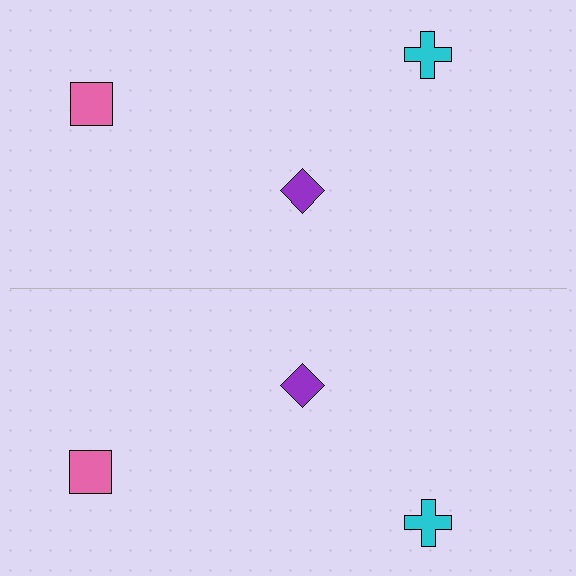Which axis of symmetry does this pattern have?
The pattern has a horizontal axis of symmetry running through the center of the image.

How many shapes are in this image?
There are 6 shapes in this image.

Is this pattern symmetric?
Yes, this pattern has bilateral (reflection) symmetry.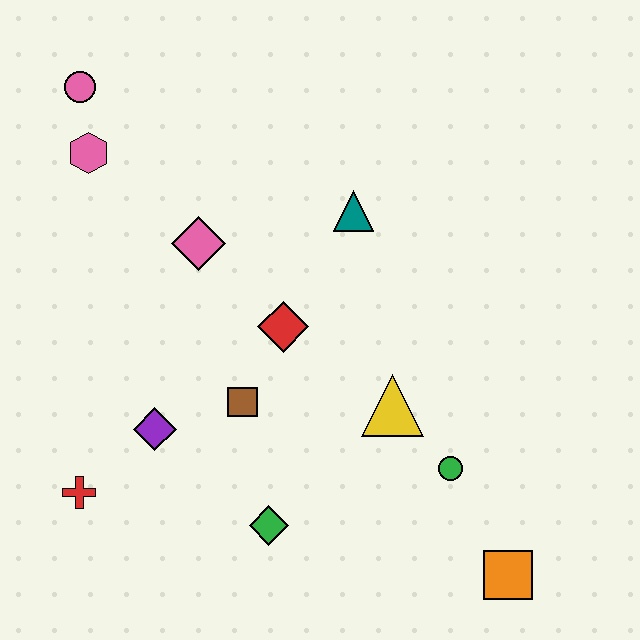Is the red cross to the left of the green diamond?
Yes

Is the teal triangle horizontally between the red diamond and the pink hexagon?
No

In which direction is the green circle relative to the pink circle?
The green circle is below the pink circle.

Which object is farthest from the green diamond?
The pink circle is farthest from the green diamond.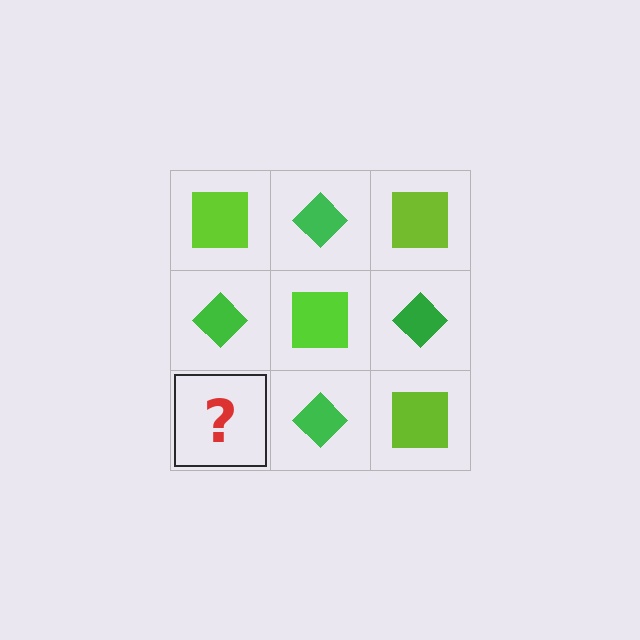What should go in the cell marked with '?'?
The missing cell should contain a lime square.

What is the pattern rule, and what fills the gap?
The rule is that it alternates lime square and green diamond in a checkerboard pattern. The gap should be filled with a lime square.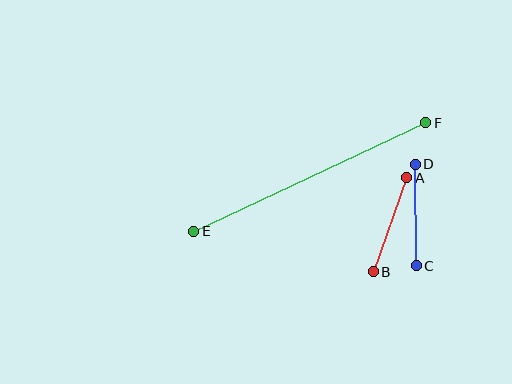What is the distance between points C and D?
The distance is approximately 101 pixels.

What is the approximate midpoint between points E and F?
The midpoint is at approximately (310, 177) pixels.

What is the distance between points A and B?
The distance is approximately 100 pixels.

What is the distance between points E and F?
The distance is approximately 256 pixels.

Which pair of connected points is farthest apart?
Points E and F are farthest apart.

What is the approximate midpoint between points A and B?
The midpoint is at approximately (390, 225) pixels.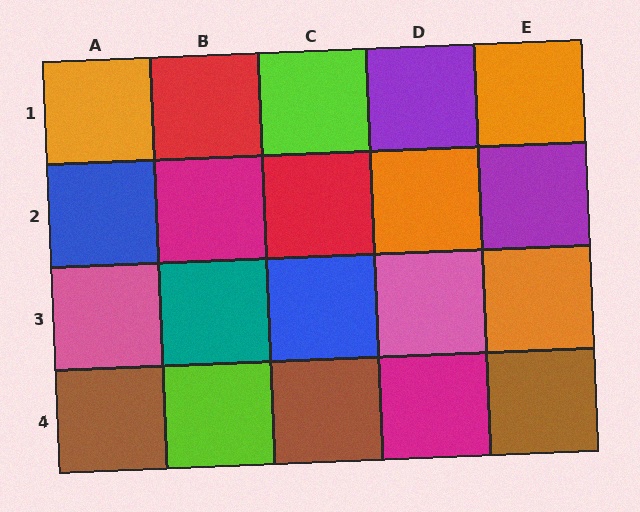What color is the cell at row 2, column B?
Magenta.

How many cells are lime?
2 cells are lime.